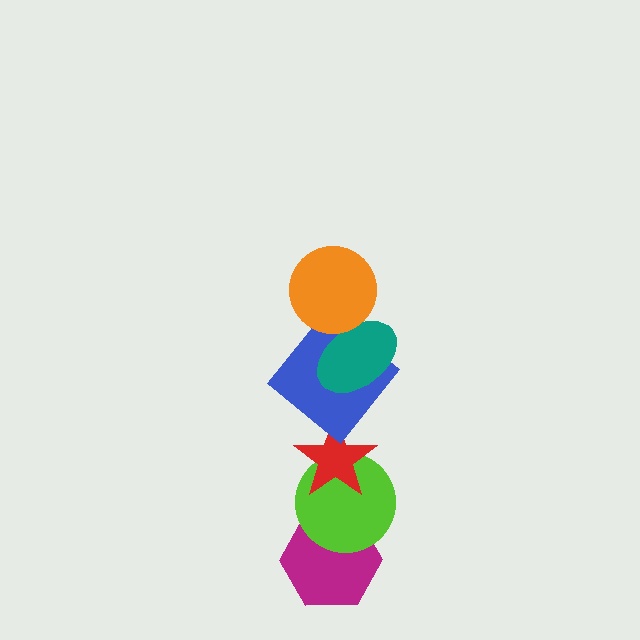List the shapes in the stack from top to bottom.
From top to bottom: the orange circle, the teal ellipse, the blue diamond, the red star, the lime circle, the magenta hexagon.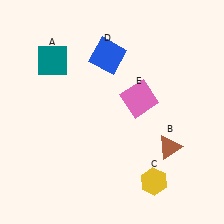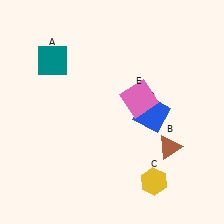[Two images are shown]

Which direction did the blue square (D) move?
The blue square (D) moved down.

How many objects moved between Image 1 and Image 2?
1 object moved between the two images.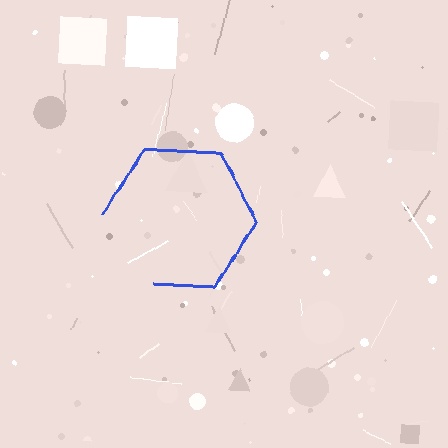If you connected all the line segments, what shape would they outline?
They would outline a hexagon.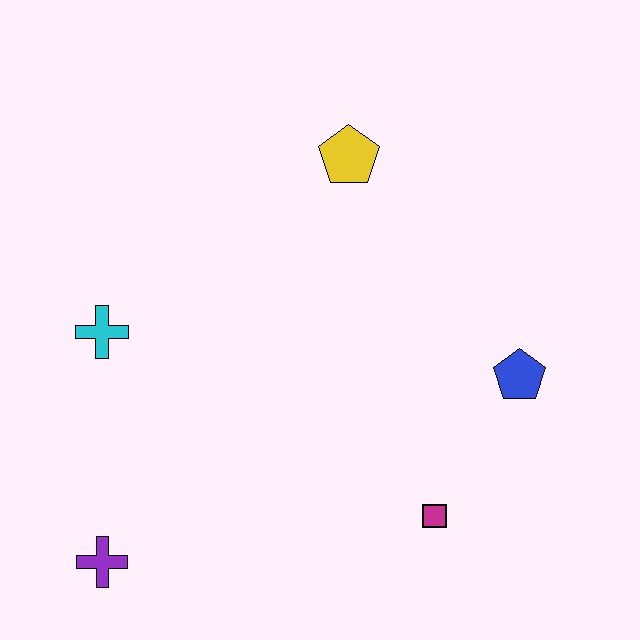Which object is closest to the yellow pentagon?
The blue pentagon is closest to the yellow pentagon.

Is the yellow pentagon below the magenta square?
No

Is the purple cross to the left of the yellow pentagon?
Yes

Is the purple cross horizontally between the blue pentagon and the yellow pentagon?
No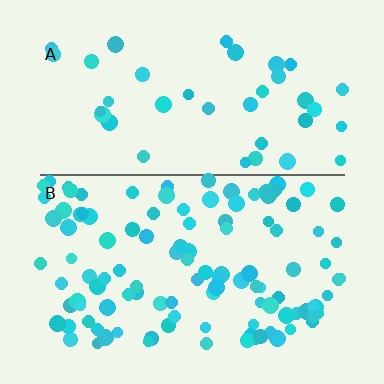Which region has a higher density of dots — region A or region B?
B (the bottom).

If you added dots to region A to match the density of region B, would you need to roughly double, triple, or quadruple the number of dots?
Approximately triple.